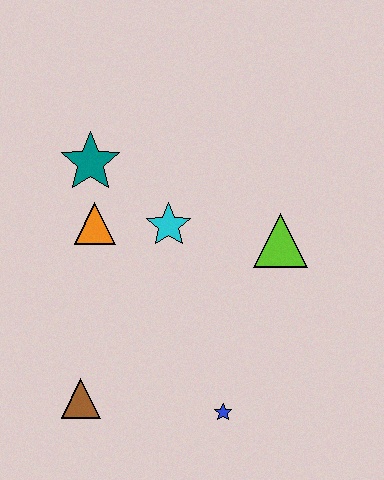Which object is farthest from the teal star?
The blue star is farthest from the teal star.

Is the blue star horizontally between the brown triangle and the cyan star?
No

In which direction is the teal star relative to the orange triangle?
The teal star is above the orange triangle.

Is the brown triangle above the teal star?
No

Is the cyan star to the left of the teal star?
No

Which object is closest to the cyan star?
The orange triangle is closest to the cyan star.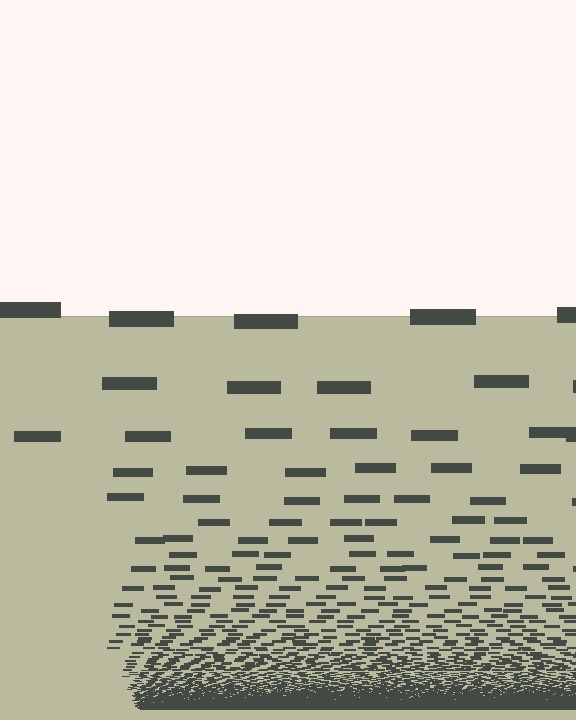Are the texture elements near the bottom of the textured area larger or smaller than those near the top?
Smaller. The gradient is inverted — elements near the bottom are smaller and denser.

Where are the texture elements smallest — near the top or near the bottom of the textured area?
Near the bottom.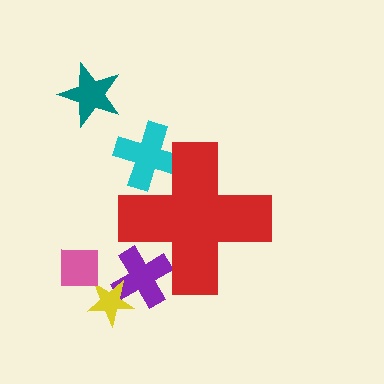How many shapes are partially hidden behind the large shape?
2 shapes are partially hidden.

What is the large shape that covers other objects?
A red cross.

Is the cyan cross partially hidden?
Yes, the cyan cross is partially hidden behind the red cross.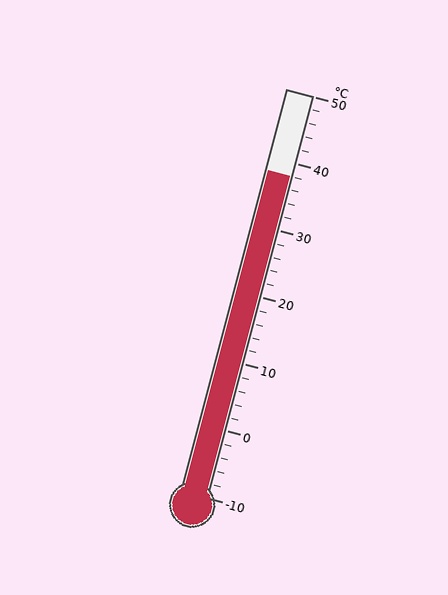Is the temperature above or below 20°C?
The temperature is above 20°C.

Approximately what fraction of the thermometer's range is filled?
The thermometer is filled to approximately 80% of its range.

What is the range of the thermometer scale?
The thermometer scale ranges from -10°C to 50°C.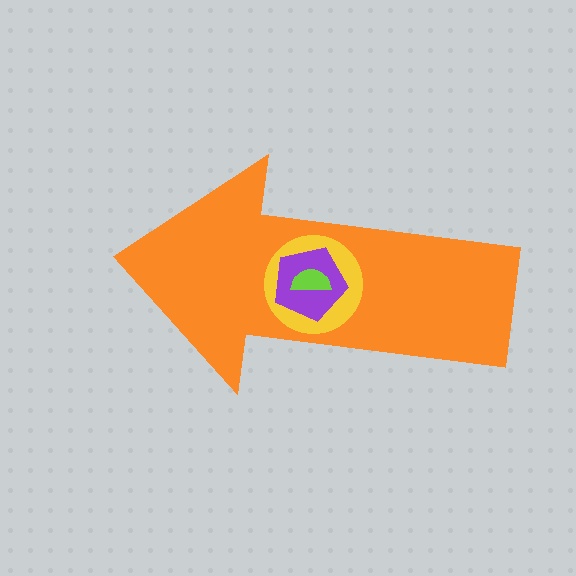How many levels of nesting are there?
4.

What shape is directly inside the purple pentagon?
The lime semicircle.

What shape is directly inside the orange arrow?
The yellow circle.